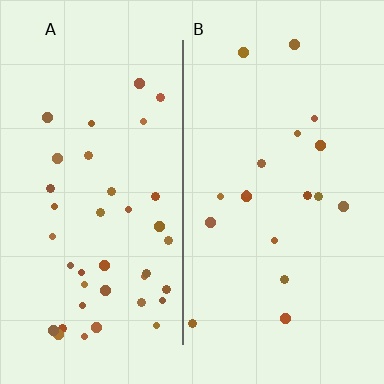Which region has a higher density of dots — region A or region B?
A (the left).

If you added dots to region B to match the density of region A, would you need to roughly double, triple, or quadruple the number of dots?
Approximately double.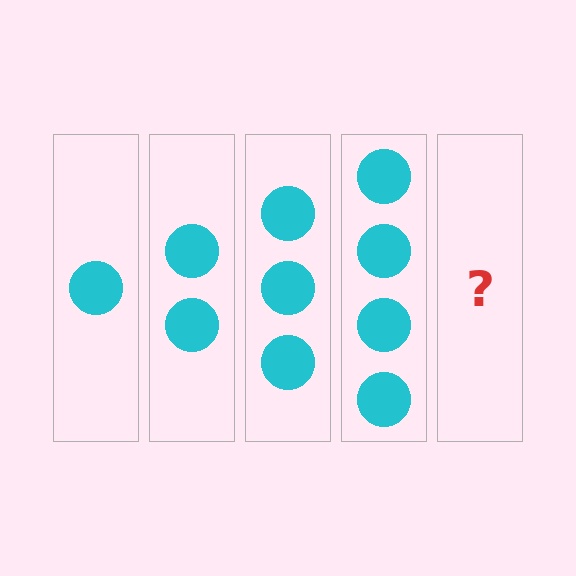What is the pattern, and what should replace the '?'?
The pattern is that each step adds one more circle. The '?' should be 5 circles.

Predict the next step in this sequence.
The next step is 5 circles.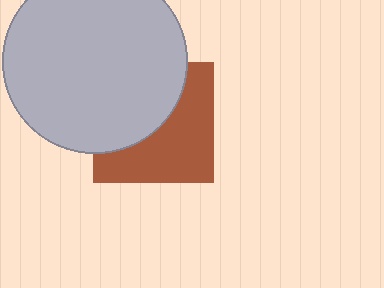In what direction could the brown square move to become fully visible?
The brown square could move toward the lower-right. That would shift it out from behind the light gray circle entirely.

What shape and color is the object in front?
The object in front is a light gray circle.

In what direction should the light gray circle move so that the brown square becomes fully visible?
The light gray circle should move toward the upper-left. That is the shortest direction to clear the overlap and leave the brown square fully visible.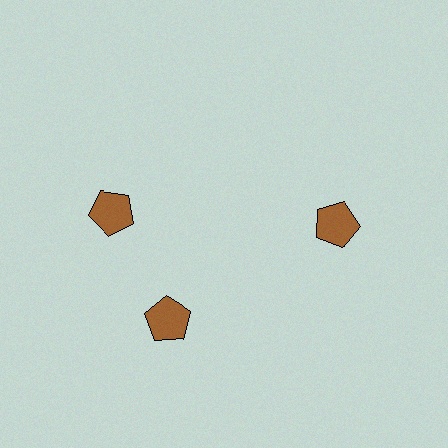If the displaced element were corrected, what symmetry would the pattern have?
It would have 3-fold rotational symmetry — the pattern would map onto itself every 120 degrees.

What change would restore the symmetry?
The symmetry would be restored by rotating it back into even spacing with its neighbors so that all 3 pentagons sit at equal angles and equal distance from the center.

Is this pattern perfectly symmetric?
No. The 3 brown pentagons are arranged in a ring, but one element near the 11 o'clock position is rotated out of alignment along the ring, breaking the 3-fold rotational symmetry.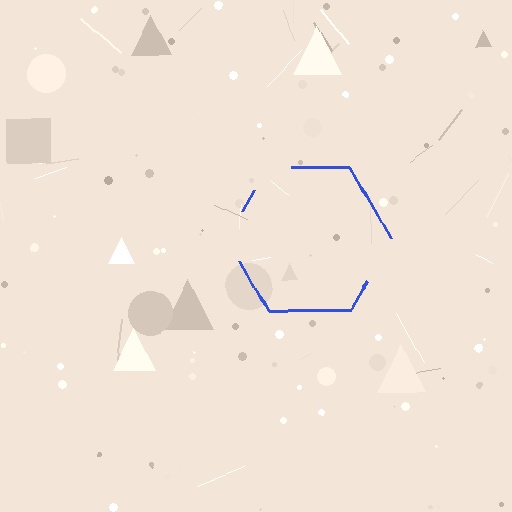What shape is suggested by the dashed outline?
The dashed outline suggests a hexagon.